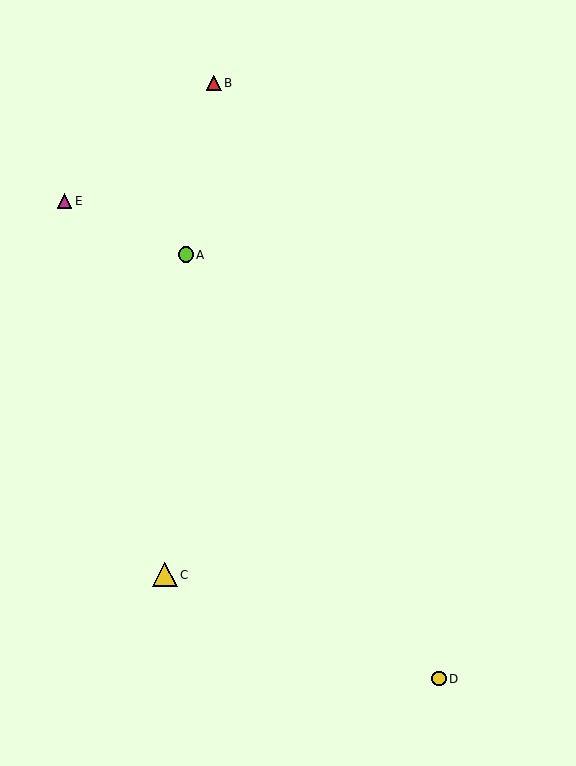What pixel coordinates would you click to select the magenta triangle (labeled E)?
Click at (65, 201) to select the magenta triangle E.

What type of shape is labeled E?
Shape E is a magenta triangle.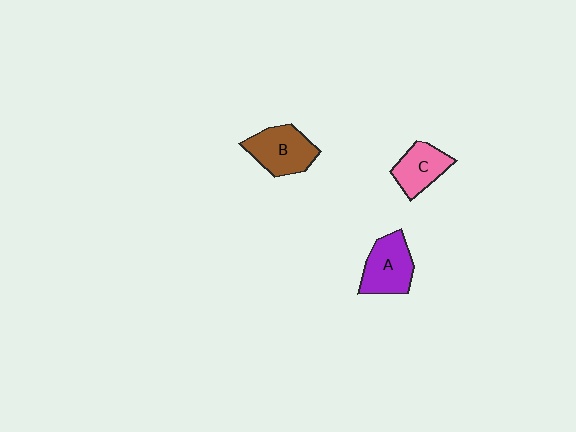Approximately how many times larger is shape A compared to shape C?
Approximately 1.2 times.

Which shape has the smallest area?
Shape C (pink).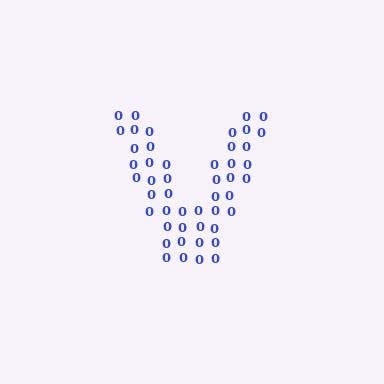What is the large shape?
The large shape is the letter V.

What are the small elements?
The small elements are digit 0's.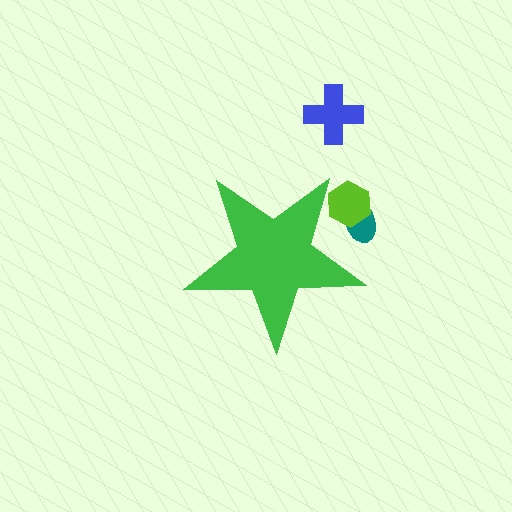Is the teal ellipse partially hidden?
Yes, the teal ellipse is partially hidden behind the green star.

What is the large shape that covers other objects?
A green star.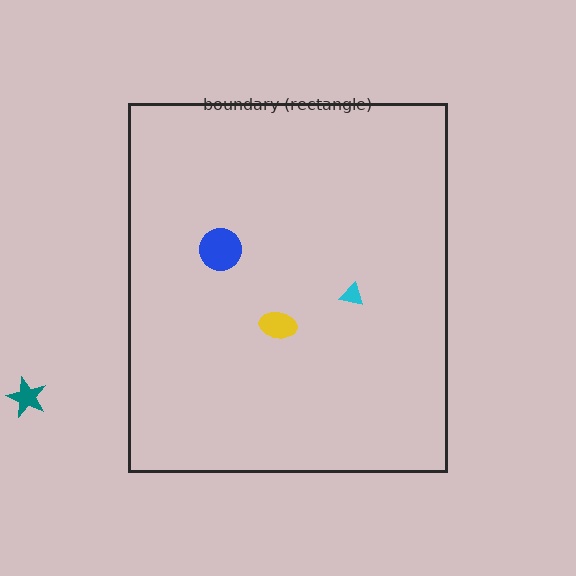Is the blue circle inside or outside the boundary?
Inside.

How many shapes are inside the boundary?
3 inside, 1 outside.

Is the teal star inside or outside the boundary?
Outside.